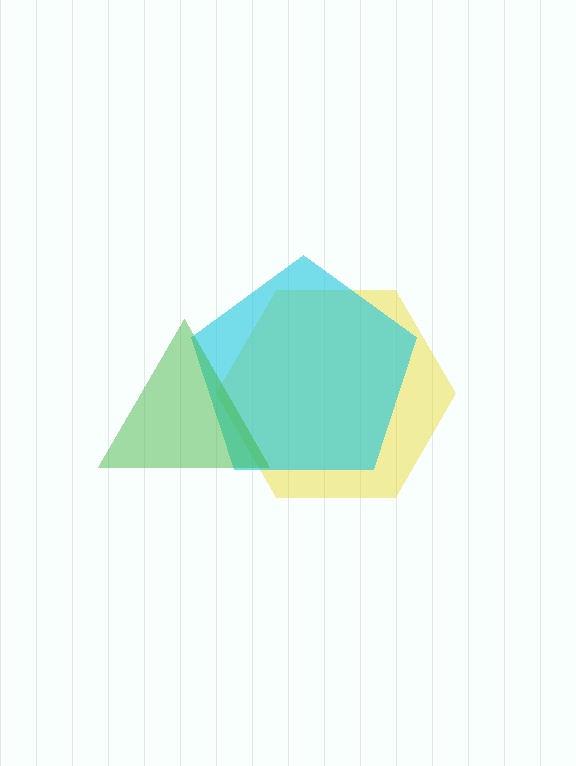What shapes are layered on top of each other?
The layered shapes are: a yellow hexagon, a cyan pentagon, a green triangle.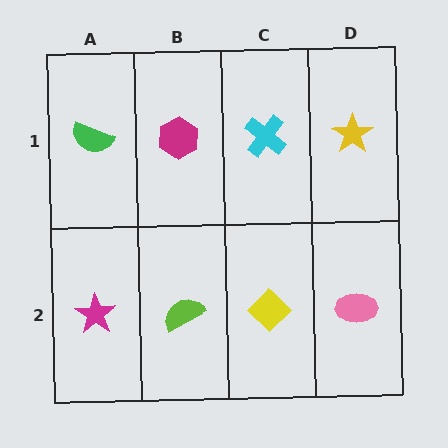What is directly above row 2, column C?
A cyan cross.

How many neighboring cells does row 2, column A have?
2.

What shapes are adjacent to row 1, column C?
A yellow diamond (row 2, column C), a magenta hexagon (row 1, column B), a yellow star (row 1, column D).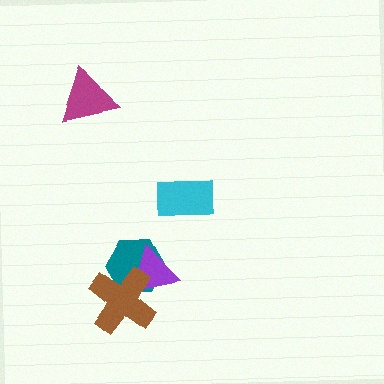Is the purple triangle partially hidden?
Yes, it is partially covered by another shape.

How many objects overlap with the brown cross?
2 objects overlap with the brown cross.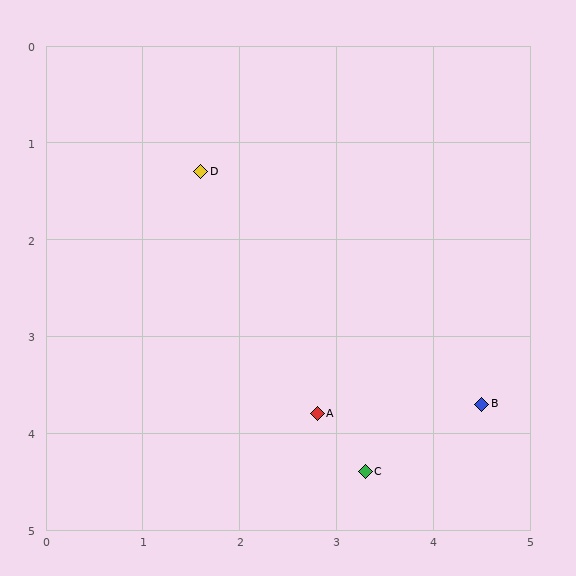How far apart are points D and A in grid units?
Points D and A are about 2.8 grid units apart.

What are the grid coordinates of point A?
Point A is at approximately (2.8, 3.8).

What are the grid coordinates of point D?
Point D is at approximately (1.6, 1.3).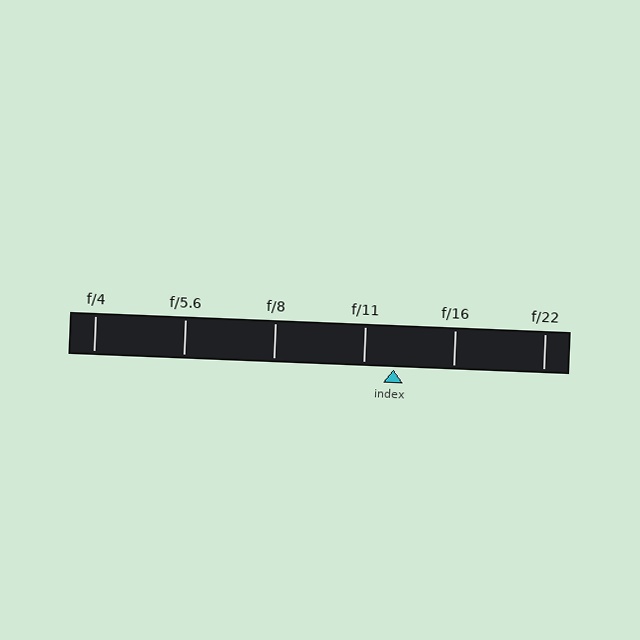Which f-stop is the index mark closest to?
The index mark is closest to f/11.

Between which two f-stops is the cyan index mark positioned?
The index mark is between f/11 and f/16.